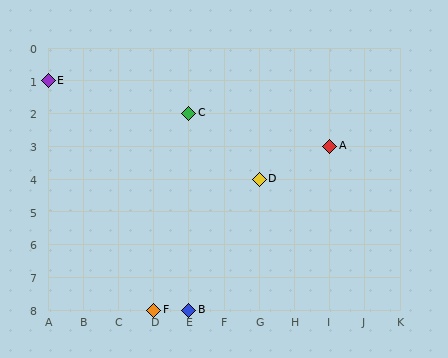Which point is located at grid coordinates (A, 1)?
Point E is at (A, 1).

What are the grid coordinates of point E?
Point E is at grid coordinates (A, 1).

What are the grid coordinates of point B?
Point B is at grid coordinates (E, 8).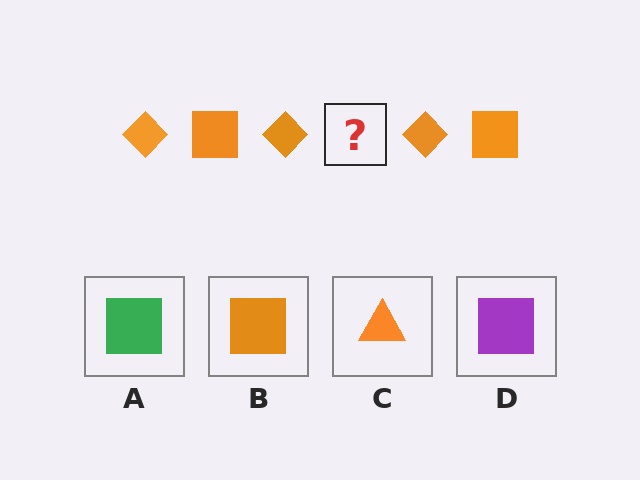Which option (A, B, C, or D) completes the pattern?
B.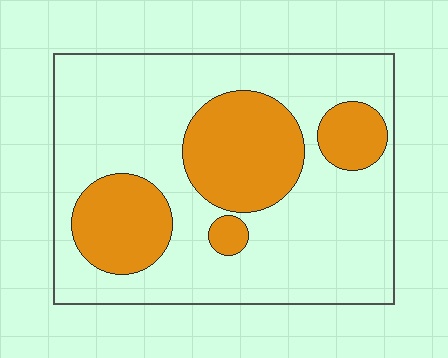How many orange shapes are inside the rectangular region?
4.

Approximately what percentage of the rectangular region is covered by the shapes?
Approximately 30%.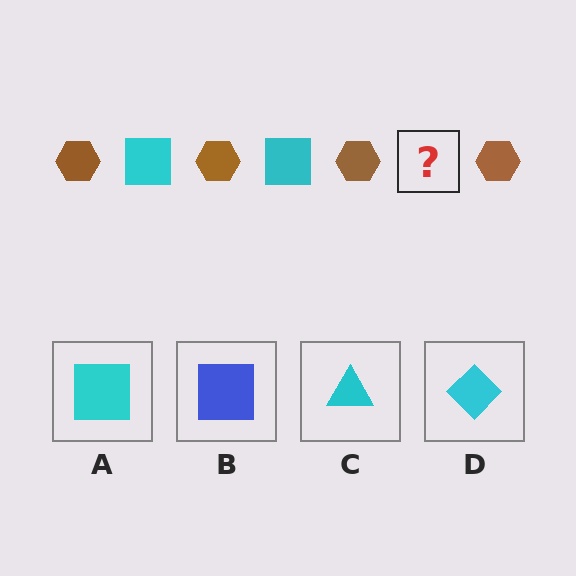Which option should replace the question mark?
Option A.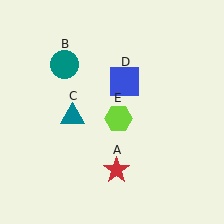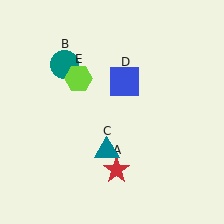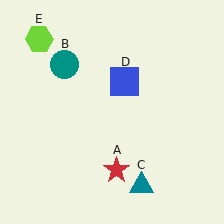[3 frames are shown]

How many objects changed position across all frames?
2 objects changed position: teal triangle (object C), lime hexagon (object E).